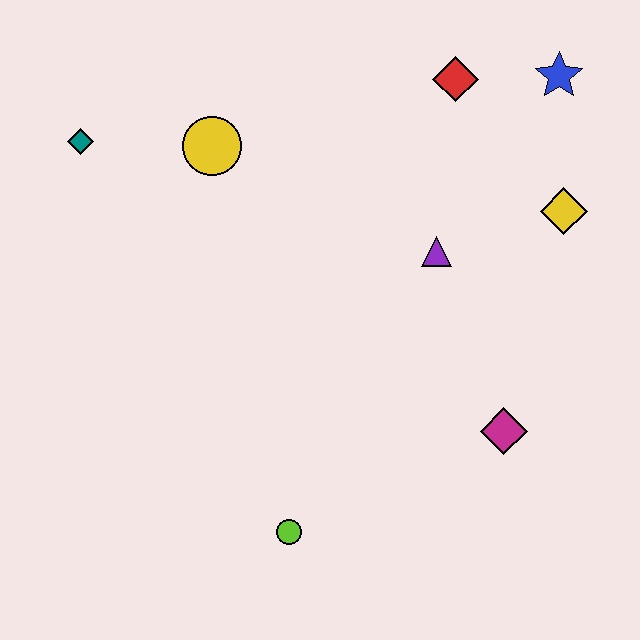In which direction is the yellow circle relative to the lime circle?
The yellow circle is above the lime circle.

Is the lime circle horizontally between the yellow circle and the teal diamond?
No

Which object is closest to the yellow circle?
The teal diamond is closest to the yellow circle.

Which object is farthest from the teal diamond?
The magenta diamond is farthest from the teal diamond.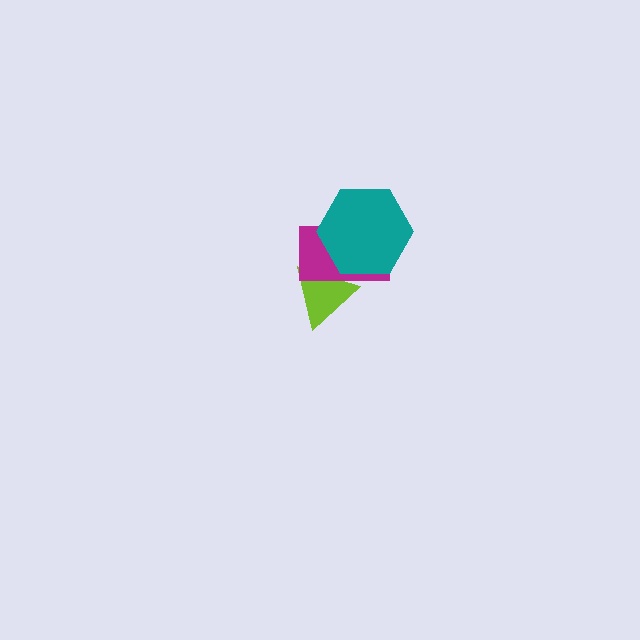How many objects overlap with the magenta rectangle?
2 objects overlap with the magenta rectangle.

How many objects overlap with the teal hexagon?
2 objects overlap with the teal hexagon.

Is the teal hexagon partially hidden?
No, no other shape covers it.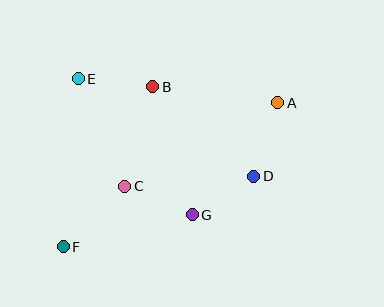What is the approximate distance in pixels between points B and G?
The distance between B and G is approximately 134 pixels.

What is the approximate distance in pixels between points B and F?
The distance between B and F is approximately 183 pixels.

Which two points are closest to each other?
Points D and G are closest to each other.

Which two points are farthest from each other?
Points A and F are farthest from each other.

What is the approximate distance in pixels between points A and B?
The distance between A and B is approximately 126 pixels.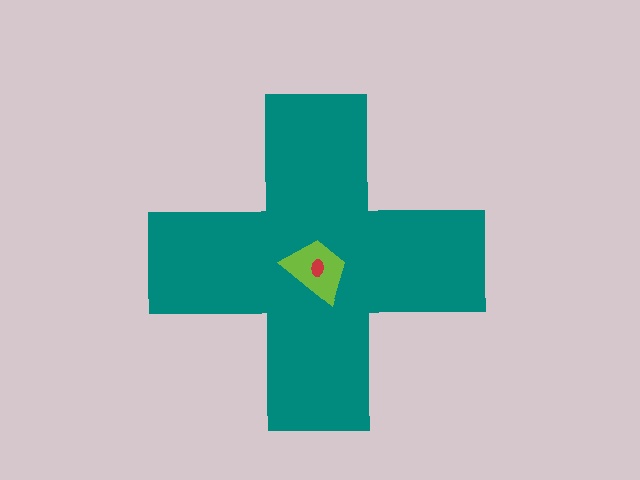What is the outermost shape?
The teal cross.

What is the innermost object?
The red ellipse.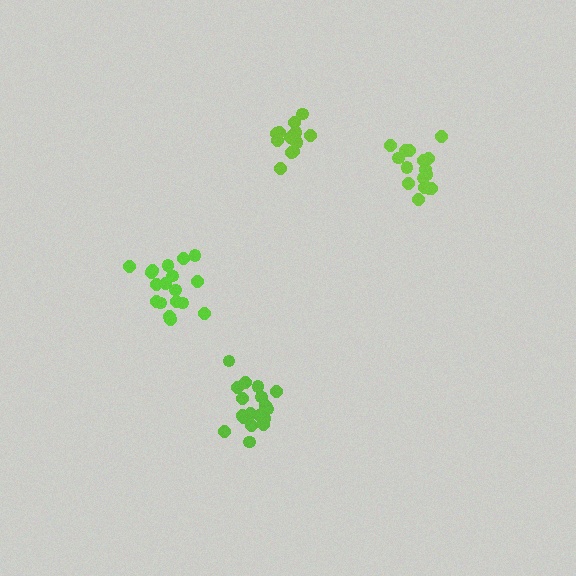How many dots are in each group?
Group 1: 20 dots, Group 2: 16 dots, Group 3: 16 dots, Group 4: 18 dots (70 total).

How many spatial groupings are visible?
There are 4 spatial groupings.